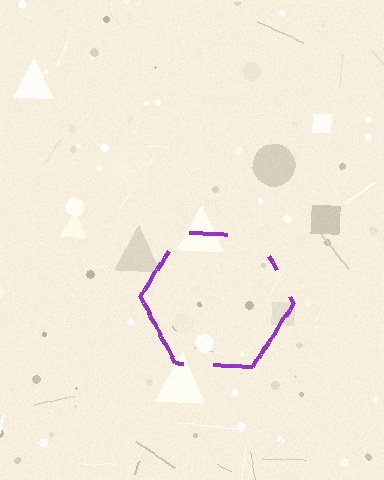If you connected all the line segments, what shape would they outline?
They would outline a hexagon.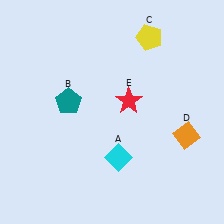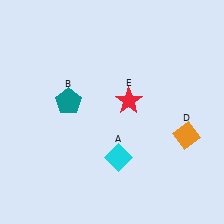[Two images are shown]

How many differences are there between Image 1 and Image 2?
There is 1 difference between the two images.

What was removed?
The yellow pentagon (C) was removed in Image 2.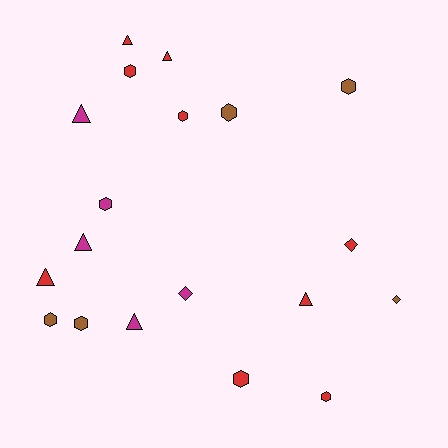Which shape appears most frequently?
Hexagon, with 9 objects.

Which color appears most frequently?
Red, with 9 objects.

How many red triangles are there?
There are 4 red triangles.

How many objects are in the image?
There are 19 objects.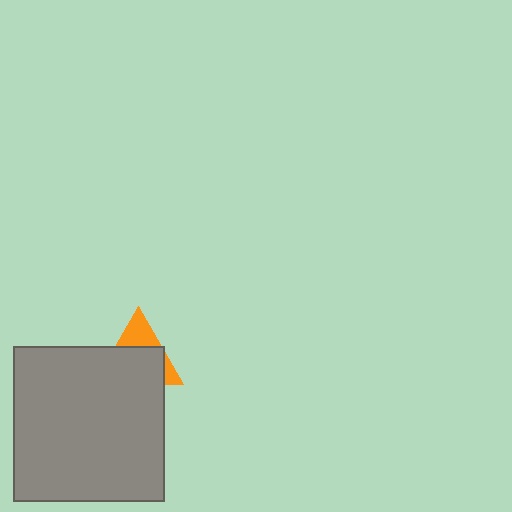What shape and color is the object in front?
The object in front is a gray rectangle.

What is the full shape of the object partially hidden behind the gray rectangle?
The partially hidden object is an orange triangle.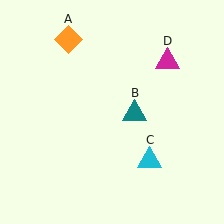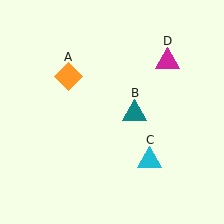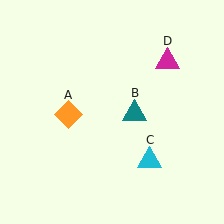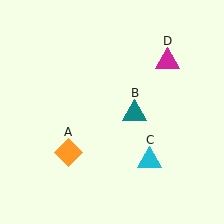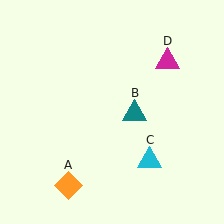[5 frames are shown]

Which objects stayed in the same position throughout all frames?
Teal triangle (object B) and cyan triangle (object C) and magenta triangle (object D) remained stationary.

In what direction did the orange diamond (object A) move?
The orange diamond (object A) moved down.